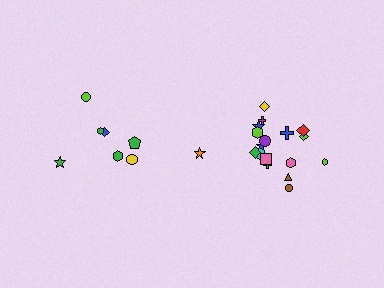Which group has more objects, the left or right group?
The right group.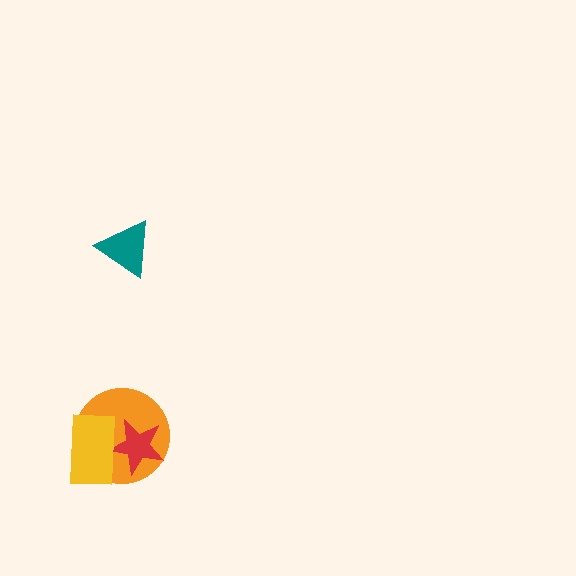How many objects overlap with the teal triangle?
0 objects overlap with the teal triangle.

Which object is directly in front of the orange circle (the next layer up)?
The red star is directly in front of the orange circle.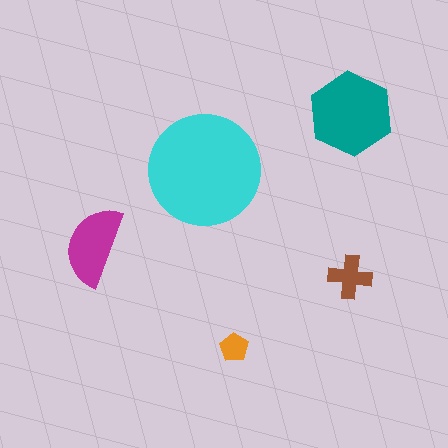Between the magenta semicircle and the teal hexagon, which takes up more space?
The teal hexagon.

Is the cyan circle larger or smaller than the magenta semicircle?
Larger.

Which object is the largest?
The cyan circle.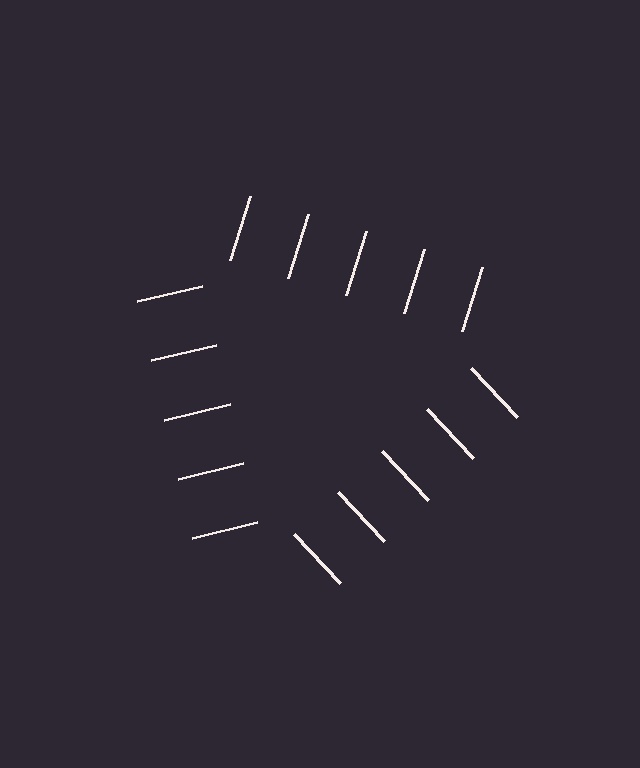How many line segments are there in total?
15 — 5 along each of the 3 edges.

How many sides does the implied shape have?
3 sides — the line-ends trace a triangle.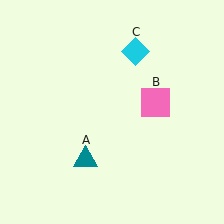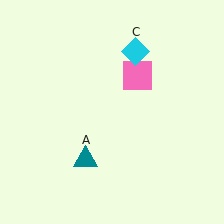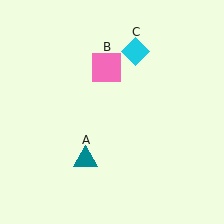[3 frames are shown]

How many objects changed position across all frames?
1 object changed position: pink square (object B).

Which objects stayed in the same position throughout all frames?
Teal triangle (object A) and cyan diamond (object C) remained stationary.